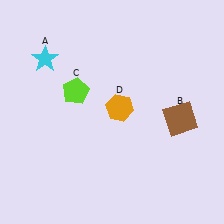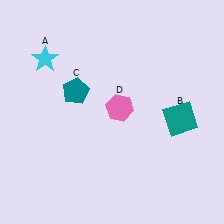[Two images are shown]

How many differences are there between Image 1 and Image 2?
There are 3 differences between the two images.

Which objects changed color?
B changed from brown to teal. C changed from lime to teal. D changed from orange to pink.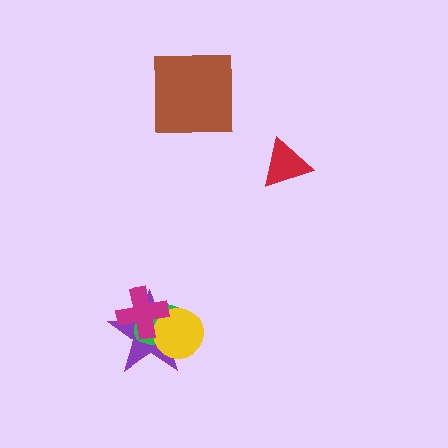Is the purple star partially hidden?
Yes, it is partially covered by another shape.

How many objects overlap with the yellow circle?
3 objects overlap with the yellow circle.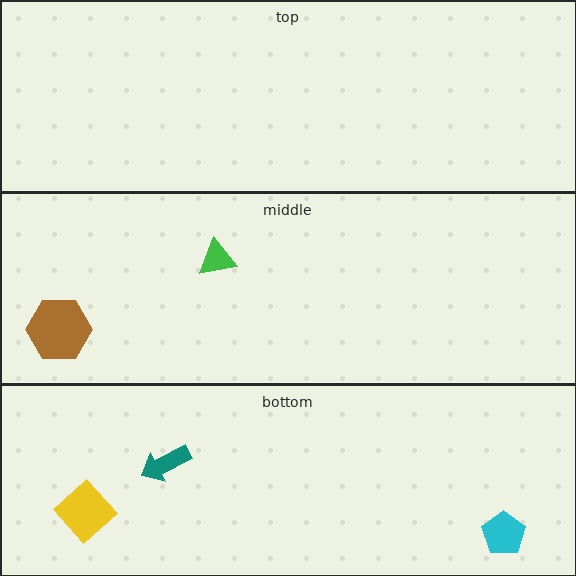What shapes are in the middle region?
The green triangle, the brown hexagon.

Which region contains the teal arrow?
The bottom region.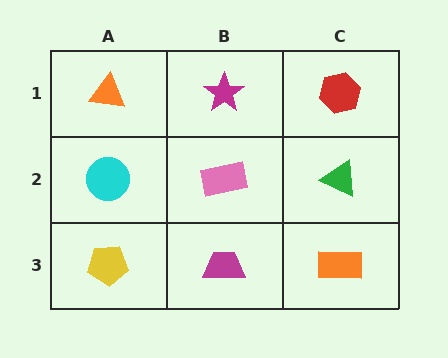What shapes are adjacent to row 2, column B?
A magenta star (row 1, column B), a magenta trapezoid (row 3, column B), a cyan circle (row 2, column A), a green triangle (row 2, column C).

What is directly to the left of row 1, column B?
An orange triangle.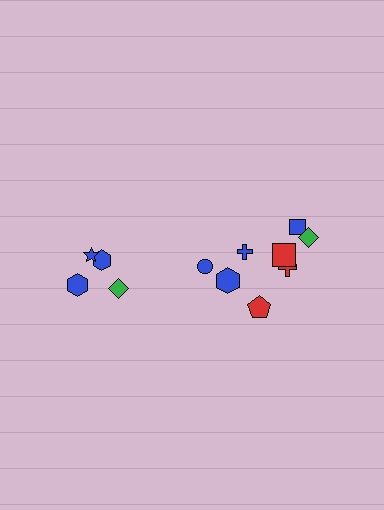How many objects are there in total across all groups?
There are 12 objects.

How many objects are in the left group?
There are 4 objects.